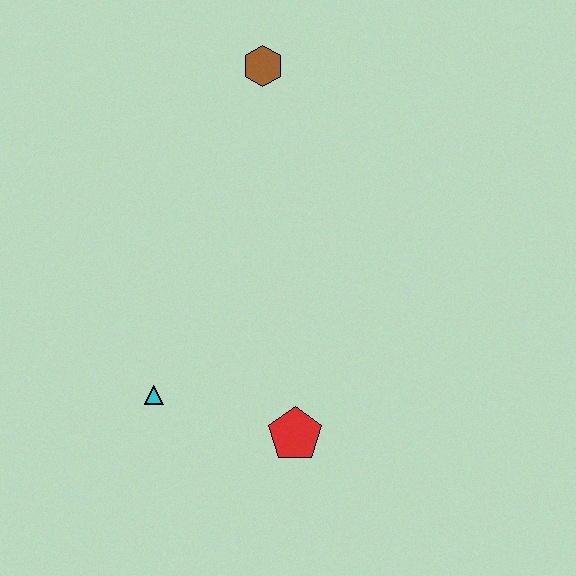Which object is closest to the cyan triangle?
The red pentagon is closest to the cyan triangle.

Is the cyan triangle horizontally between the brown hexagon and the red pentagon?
No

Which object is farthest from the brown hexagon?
The red pentagon is farthest from the brown hexagon.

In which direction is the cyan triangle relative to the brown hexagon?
The cyan triangle is below the brown hexagon.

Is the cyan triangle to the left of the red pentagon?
Yes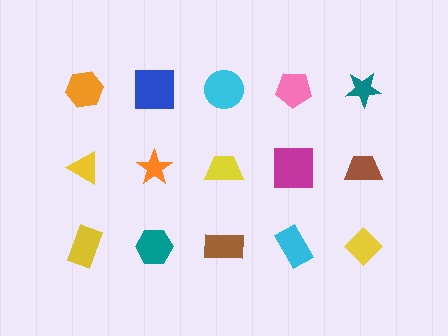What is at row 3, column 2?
A teal hexagon.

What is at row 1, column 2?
A blue square.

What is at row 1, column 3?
A cyan circle.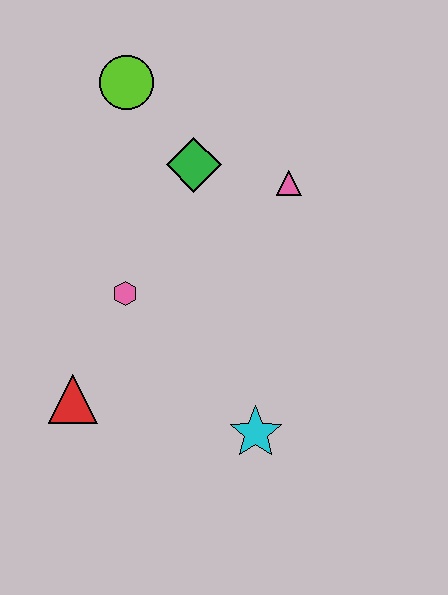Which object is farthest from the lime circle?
The cyan star is farthest from the lime circle.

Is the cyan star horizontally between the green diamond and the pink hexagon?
No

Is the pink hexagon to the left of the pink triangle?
Yes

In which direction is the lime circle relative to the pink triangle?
The lime circle is to the left of the pink triangle.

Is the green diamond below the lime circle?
Yes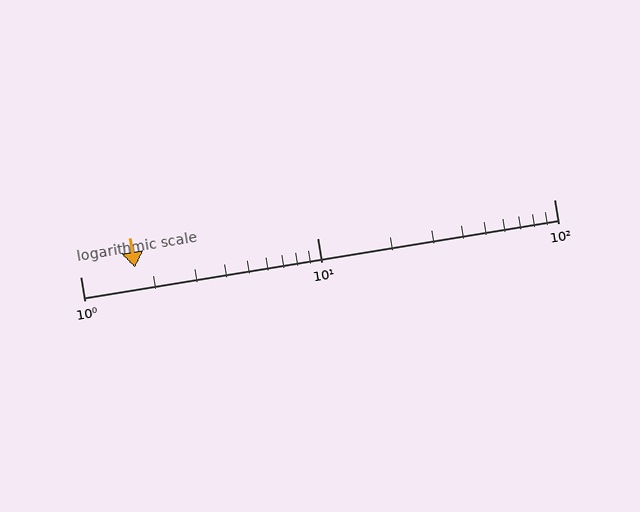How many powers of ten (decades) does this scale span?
The scale spans 2 decades, from 1 to 100.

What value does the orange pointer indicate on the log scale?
The pointer indicates approximately 1.7.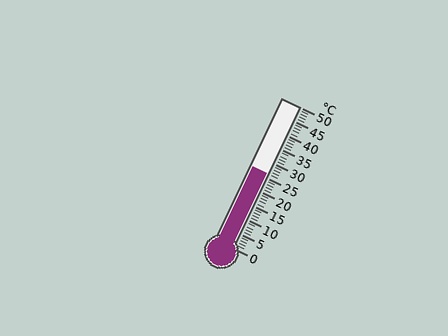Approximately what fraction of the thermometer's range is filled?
The thermometer is filled to approximately 50% of its range.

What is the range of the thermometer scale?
The thermometer scale ranges from 0°C to 50°C.